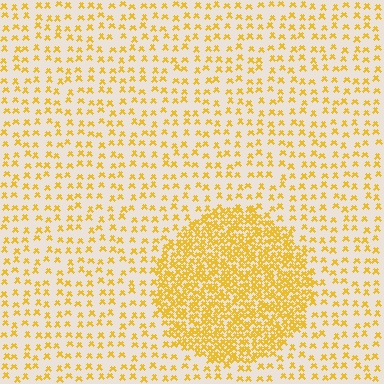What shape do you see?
I see a circle.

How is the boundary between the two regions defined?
The boundary is defined by a change in element density (approximately 2.9x ratio). All elements are the same color, size, and shape.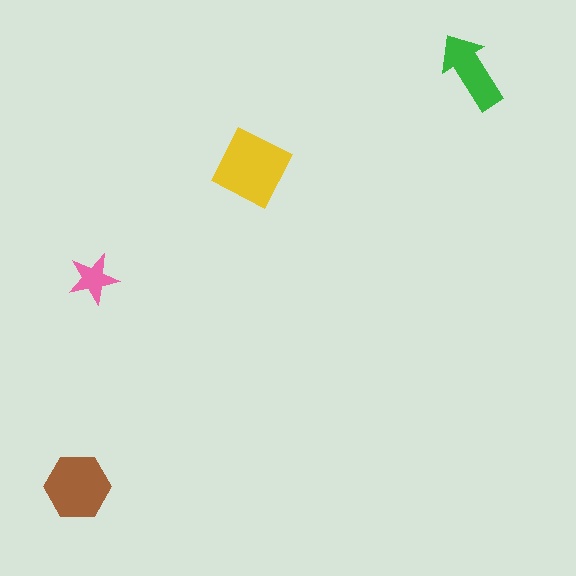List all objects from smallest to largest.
The pink star, the green arrow, the brown hexagon, the yellow square.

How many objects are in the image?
There are 4 objects in the image.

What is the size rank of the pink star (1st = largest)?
4th.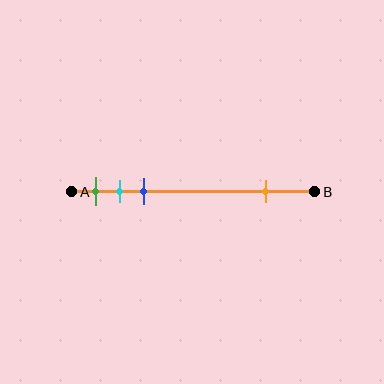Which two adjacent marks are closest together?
The cyan and blue marks are the closest adjacent pair.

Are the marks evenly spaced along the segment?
No, the marks are not evenly spaced.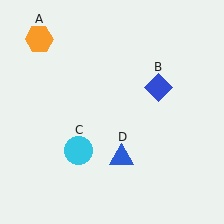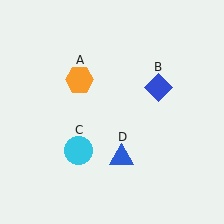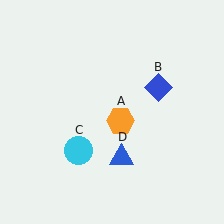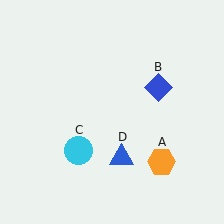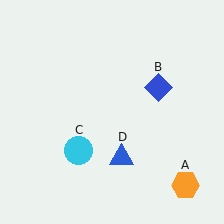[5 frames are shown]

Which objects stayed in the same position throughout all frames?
Blue diamond (object B) and cyan circle (object C) and blue triangle (object D) remained stationary.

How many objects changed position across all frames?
1 object changed position: orange hexagon (object A).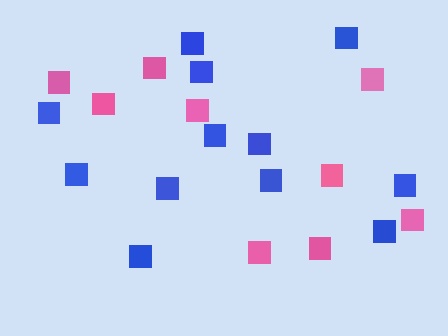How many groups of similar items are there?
There are 2 groups: one group of pink squares (9) and one group of blue squares (12).